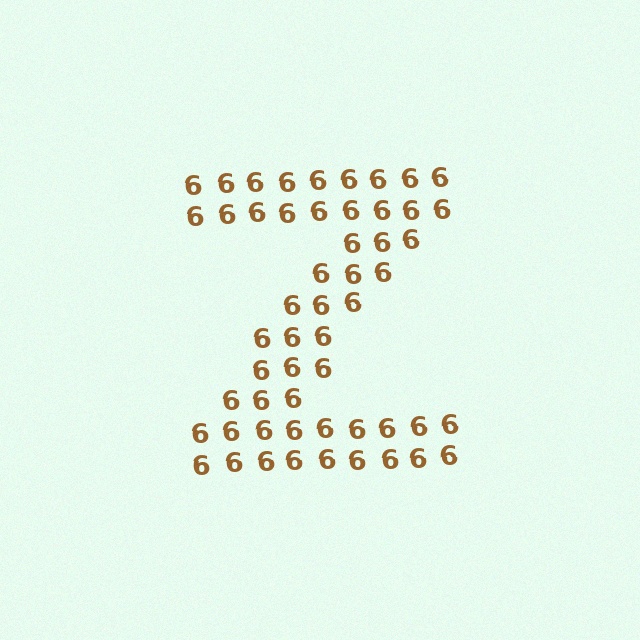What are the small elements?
The small elements are digit 6's.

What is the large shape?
The large shape is the letter Z.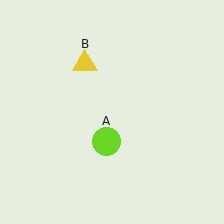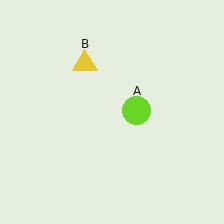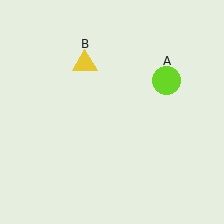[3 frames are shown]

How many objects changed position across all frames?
1 object changed position: lime circle (object A).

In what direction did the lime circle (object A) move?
The lime circle (object A) moved up and to the right.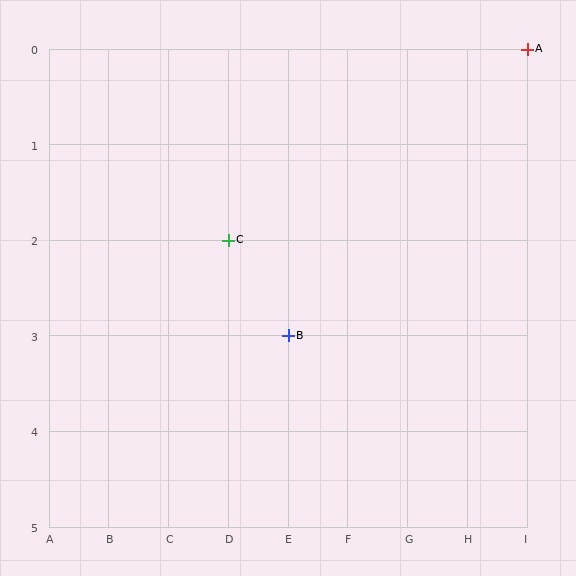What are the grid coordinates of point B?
Point B is at grid coordinates (E, 3).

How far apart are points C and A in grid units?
Points C and A are 5 columns and 2 rows apart (about 5.4 grid units diagonally).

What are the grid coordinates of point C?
Point C is at grid coordinates (D, 2).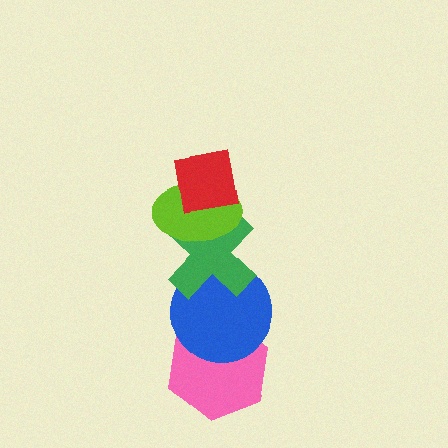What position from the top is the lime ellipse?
The lime ellipse is 2nd from the top.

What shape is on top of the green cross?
The lime ellipse is on top of the green cross.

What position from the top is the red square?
The red square is 1st from the top.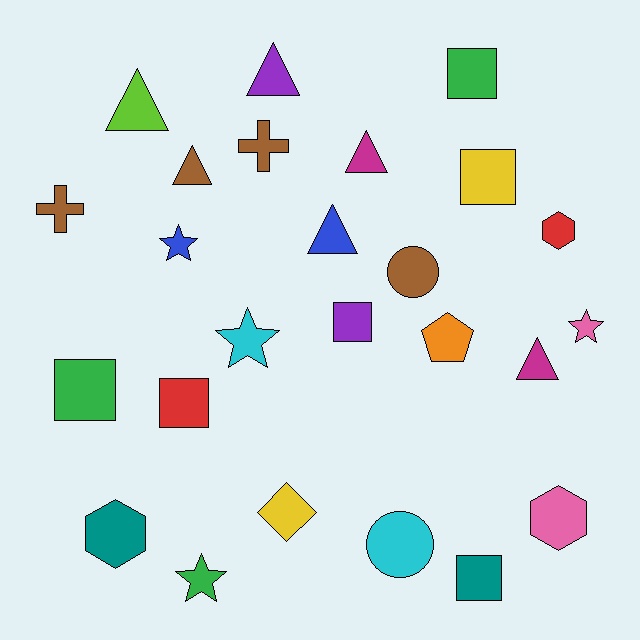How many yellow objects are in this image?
There are 2 yellow objects.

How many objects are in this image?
There are 25 objects.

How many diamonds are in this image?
There is 1 diamond.